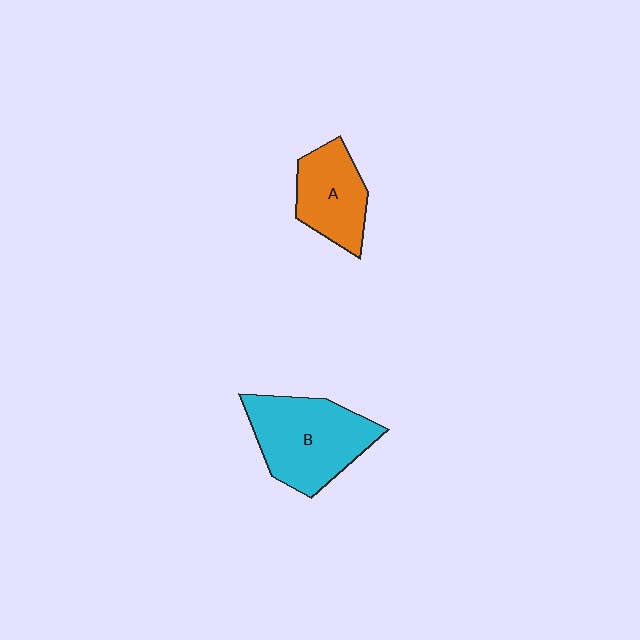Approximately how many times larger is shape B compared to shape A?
Approximately 1.5 times.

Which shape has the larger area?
Shape B (cyan).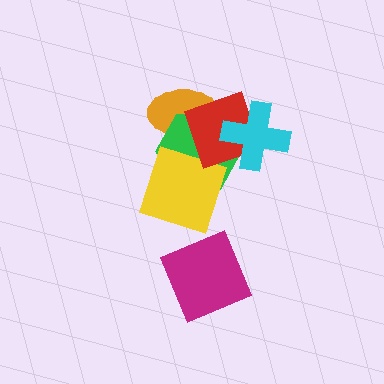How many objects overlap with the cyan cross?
2 objects overlap with the cyan cross.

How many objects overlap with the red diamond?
4 objects overlap with the red diamond.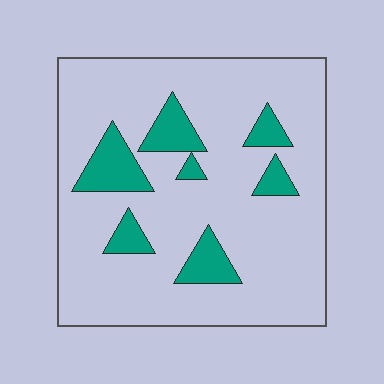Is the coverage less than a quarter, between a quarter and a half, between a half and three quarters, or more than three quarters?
Less than a quarter.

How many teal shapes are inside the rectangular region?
7.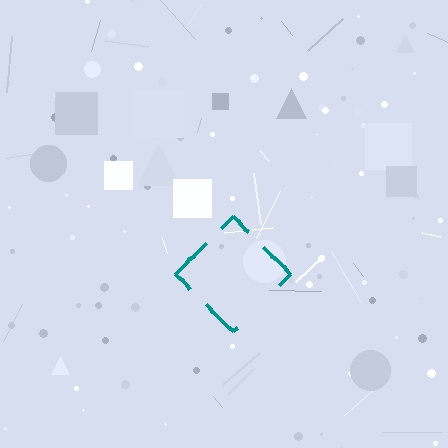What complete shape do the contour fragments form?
The contour fragments form a diamond.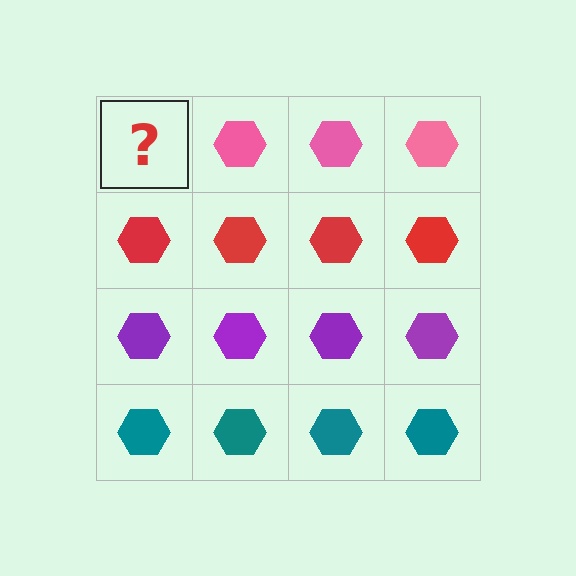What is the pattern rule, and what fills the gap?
The rule is that each row has a consistent color. The gap should be filled with a pink hexagon.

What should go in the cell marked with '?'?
The missing cell should contain a pink hexagon.